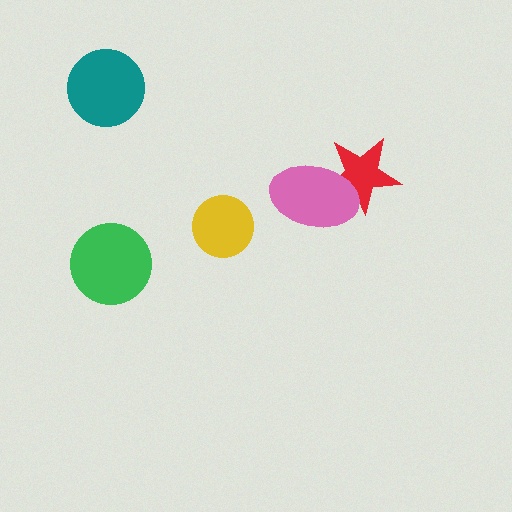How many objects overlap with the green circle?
0 objects overlap with the green circle.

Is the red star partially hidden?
Yes, it is partially covered by another shape.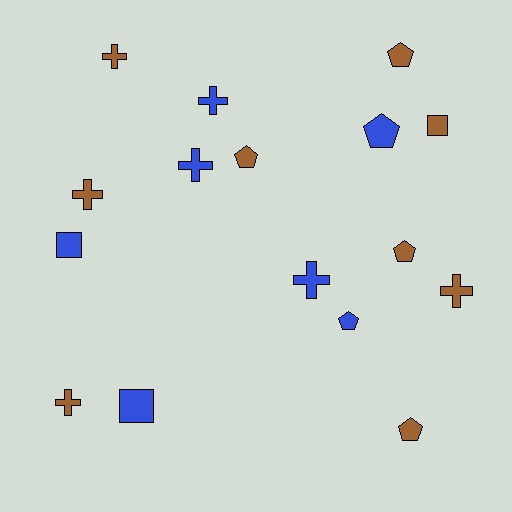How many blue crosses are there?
There are 3 blue crosses.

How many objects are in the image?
There are 16 objects.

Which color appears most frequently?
Brown, with 9 objects.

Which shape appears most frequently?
Cross, with 7 objects.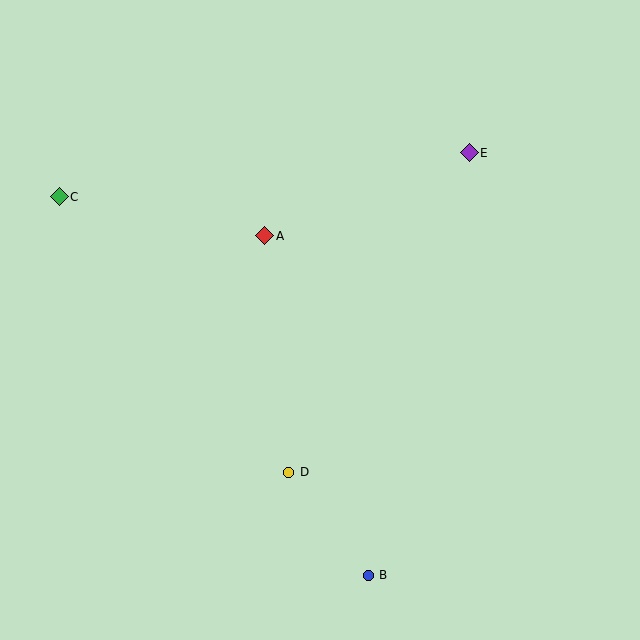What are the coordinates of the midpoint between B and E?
The midpoint between B and E is at (419, 364).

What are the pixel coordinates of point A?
Point A is at (265, 236).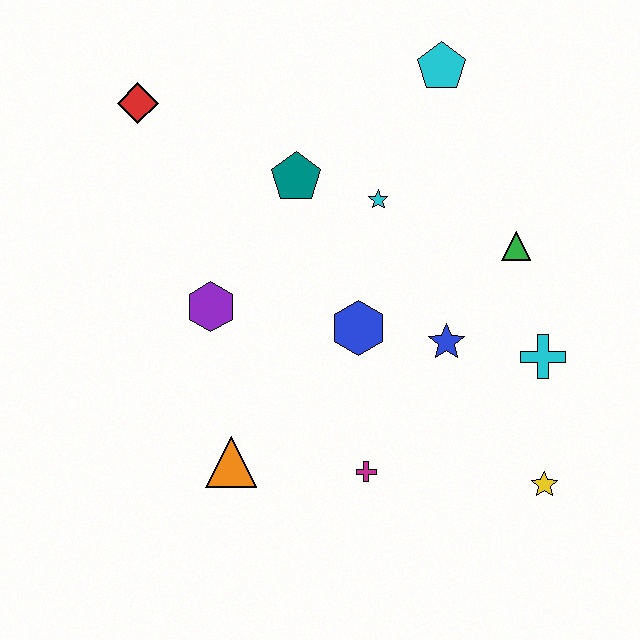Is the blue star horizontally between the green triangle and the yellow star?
No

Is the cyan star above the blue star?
Yes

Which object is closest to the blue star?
The blue hexagon is closest to the blue star.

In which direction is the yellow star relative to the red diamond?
The yellow star is to the right of the red diamond.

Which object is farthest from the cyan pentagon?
The orange triangle is farthest from the cyan pentagon.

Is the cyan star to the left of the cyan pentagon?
Yes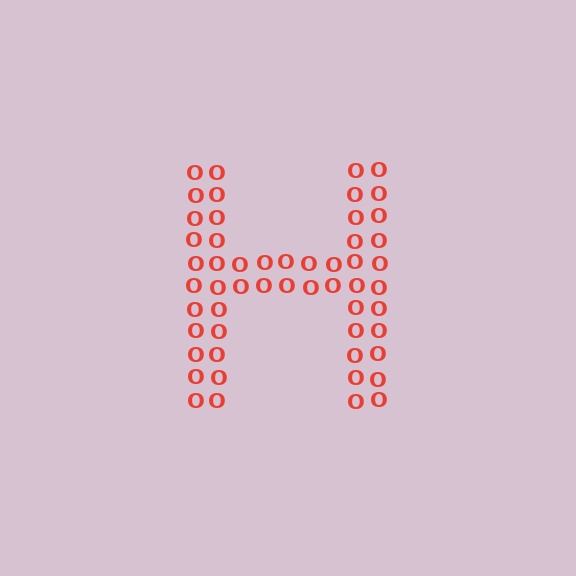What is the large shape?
The large shape is the letter H.